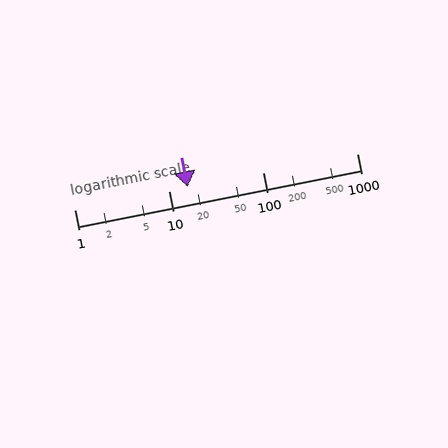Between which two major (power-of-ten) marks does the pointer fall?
The pointer is between 10 and 100.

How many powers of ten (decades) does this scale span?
The scale spans 3 decades, from 1 to 1000.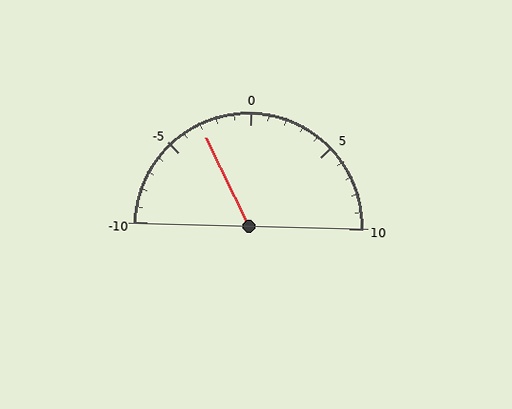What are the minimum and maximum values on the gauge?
The gauge ranges from -10 to 10.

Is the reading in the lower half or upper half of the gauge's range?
The reading is in the lower half of the range (-10 to 10).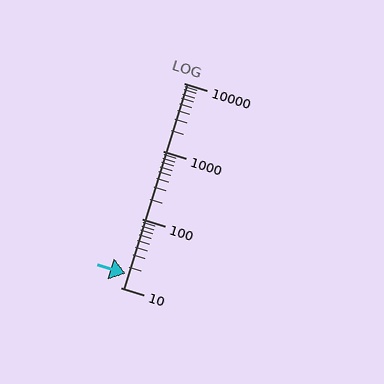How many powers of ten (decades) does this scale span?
The scale spans 3 decades, from 10 to 10000.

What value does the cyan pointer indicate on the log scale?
The pointer indicates approximately 16.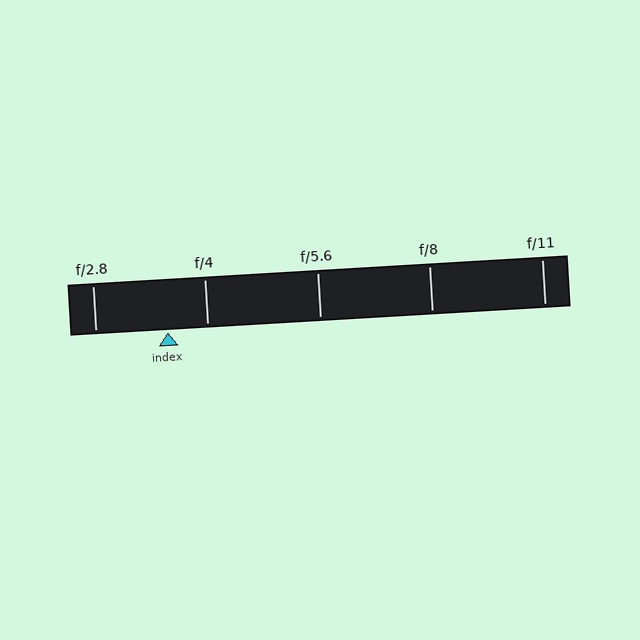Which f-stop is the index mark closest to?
The index mark is closest to f/4.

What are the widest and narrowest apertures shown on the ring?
The widest aperture shown is f/2.8 and the narrowest is f/11.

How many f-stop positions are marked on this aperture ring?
There are 5 f-stop positions marked.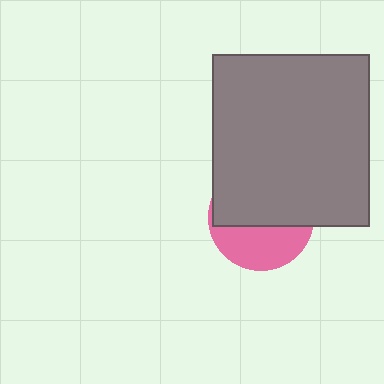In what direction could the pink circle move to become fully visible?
The pink circle could move down. That would shift it out from behind the gray rectangle entirely.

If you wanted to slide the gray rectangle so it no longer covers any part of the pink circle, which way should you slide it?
Slide it up — that is the most direct way to separate the two shapes.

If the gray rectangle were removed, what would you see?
You would see the complete pink circle.